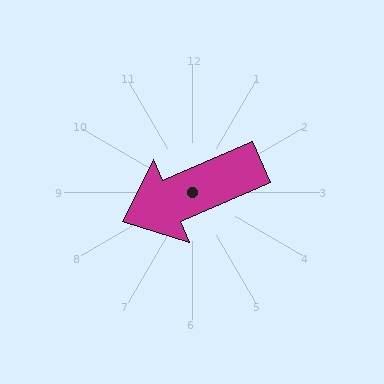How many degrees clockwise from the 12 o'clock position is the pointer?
Approximately 247 degrees.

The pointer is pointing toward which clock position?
Roughly 8 o'clock.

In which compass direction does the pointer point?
Southwest.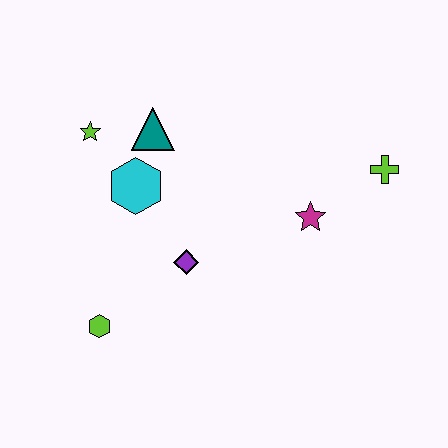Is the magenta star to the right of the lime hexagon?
Yes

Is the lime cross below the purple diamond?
No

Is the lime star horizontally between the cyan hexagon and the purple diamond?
No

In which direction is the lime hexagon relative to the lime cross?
The lime hexagon is to the left of the lime cross.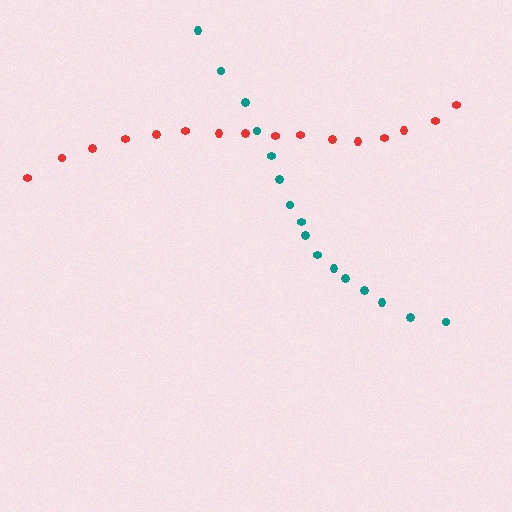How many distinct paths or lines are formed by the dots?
There are 2 distinct paths.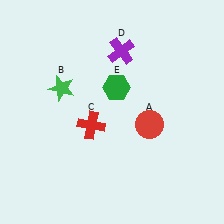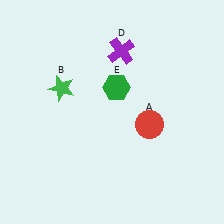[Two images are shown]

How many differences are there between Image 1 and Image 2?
There is 1 difference between the two images.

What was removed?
The red cross (C) was removed in Image 2.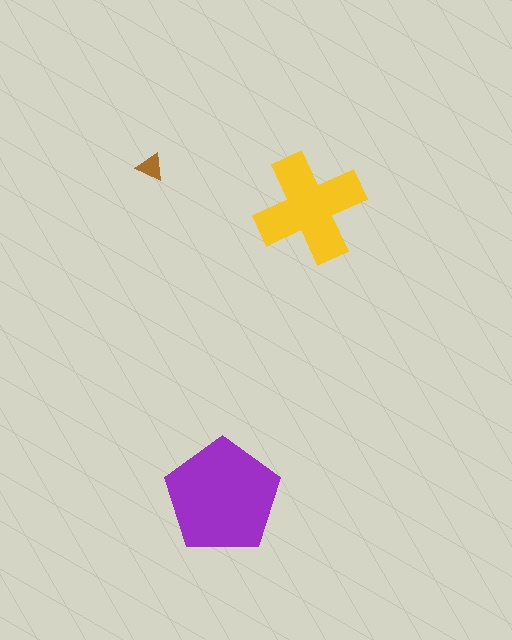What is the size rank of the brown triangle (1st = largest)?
3rd.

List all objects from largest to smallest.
The purple pentagon, the yellow cross, the brown triangle.